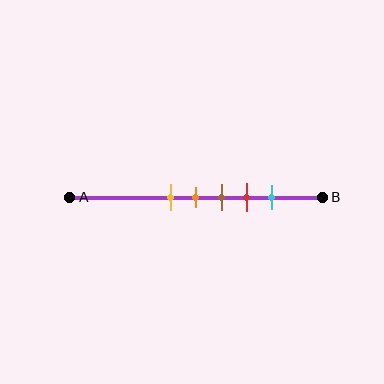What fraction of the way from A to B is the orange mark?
The orange mark is approximately 50% (0.5) of the way from A to B.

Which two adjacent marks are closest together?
The yellow and orange marks are the closest adjacent pair.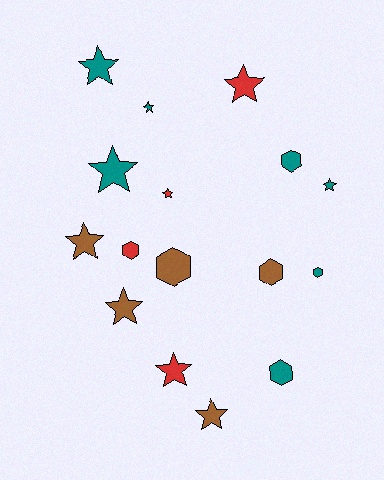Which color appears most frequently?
Teal, with 7 objects.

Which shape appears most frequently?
Star, with 10 objects.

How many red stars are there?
There are 3 red stars.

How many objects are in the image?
There are 16 objects.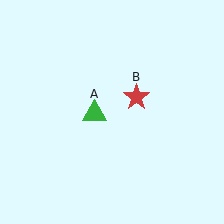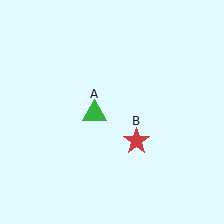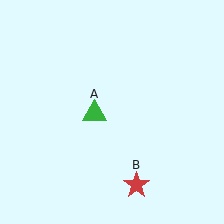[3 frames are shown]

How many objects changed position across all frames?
1 object changed position: red star (object B).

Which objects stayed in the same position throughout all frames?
Green triangle (object A) remained stationary.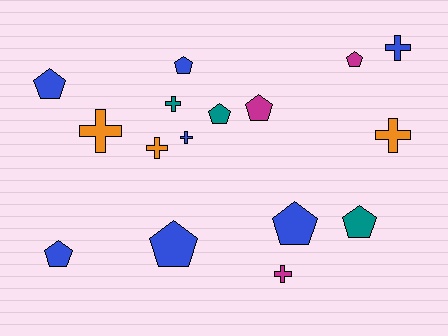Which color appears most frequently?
Blue, with 7 objects.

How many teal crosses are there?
There is 1 teal cross.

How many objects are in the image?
There are 16 objects.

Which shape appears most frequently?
Pentagon, with 9 objects.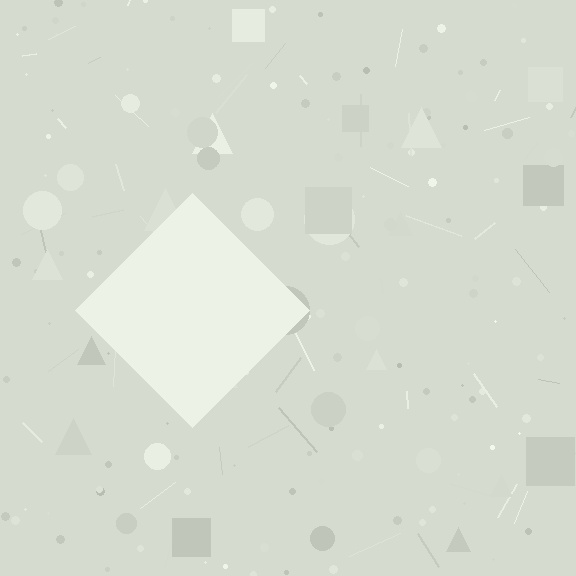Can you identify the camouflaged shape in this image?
The camouflaged shape is a diamond.